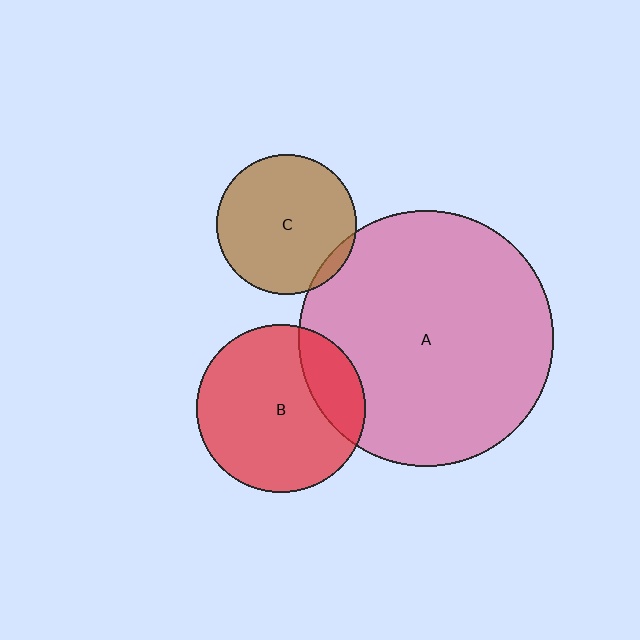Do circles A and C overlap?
Yes.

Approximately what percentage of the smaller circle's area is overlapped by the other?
Approximately 5%.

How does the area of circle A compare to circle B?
Approximately 2.3 times.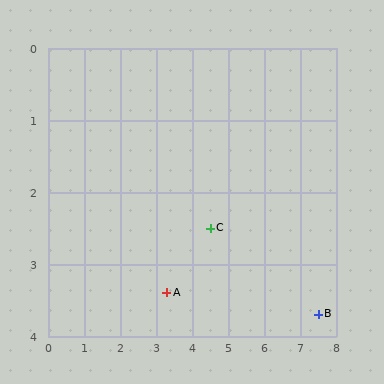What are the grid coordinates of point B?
Point B is at approximately (7.5, 3.7).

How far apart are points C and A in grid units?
Points C and A are about 1.5 grid units apart.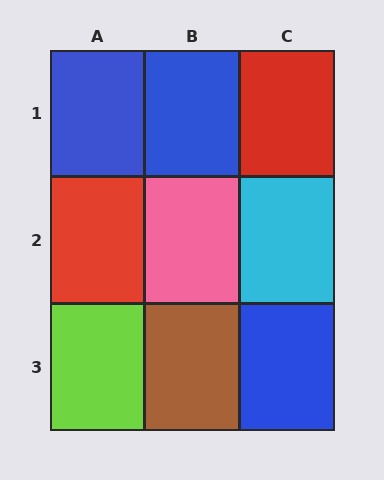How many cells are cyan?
1 cell is cyan.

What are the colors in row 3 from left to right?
Lime, brown, blue.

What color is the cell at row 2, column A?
Red.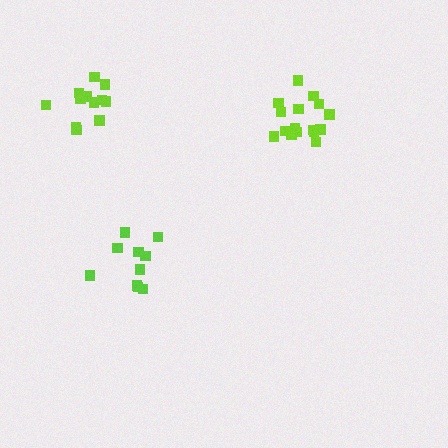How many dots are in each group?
Group 1: 10 dots, Group 2: 16 dots, Group 3: 12 dots (38 total).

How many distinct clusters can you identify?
There are 3 distinct clusters.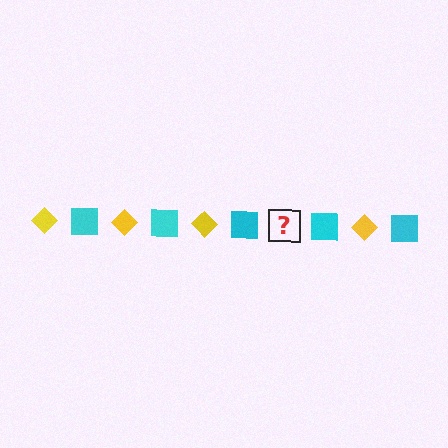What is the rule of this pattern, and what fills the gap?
The rule is that the pattern alternates between yellow diamond and cyan square. The gap should be filled with a yellow diamond.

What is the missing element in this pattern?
The missing element is a yellow diamond.